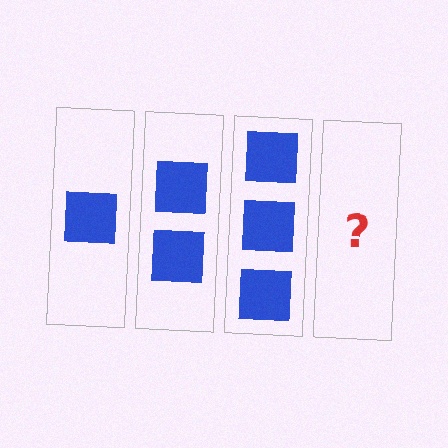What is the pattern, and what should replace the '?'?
The pattern is that each step adds one more square. The '?' should be 4 squares.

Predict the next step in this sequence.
The next step is 4 squares.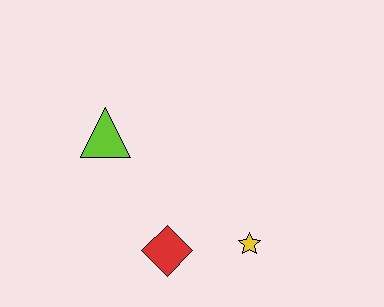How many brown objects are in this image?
There are no brown objects.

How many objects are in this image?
There are 3 objects.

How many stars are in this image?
There is 1 star.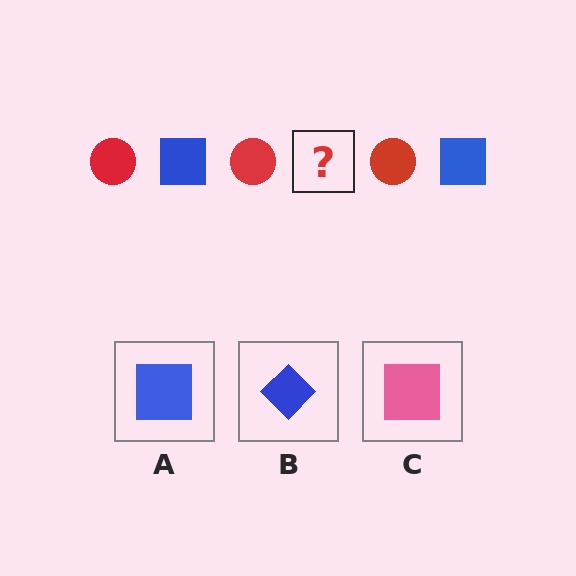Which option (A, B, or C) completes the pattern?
A.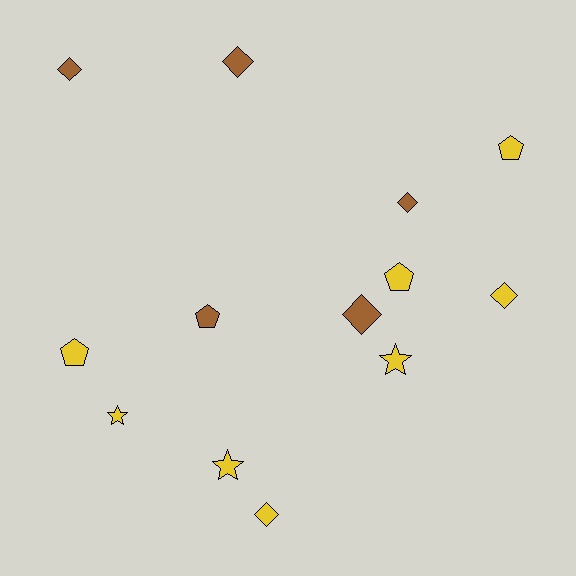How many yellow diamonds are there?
There are 2 yellow diamonds.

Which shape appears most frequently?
Diamond, with 6 objects.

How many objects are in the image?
There are 13 objects.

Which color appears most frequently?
Yellow, with 8 objects.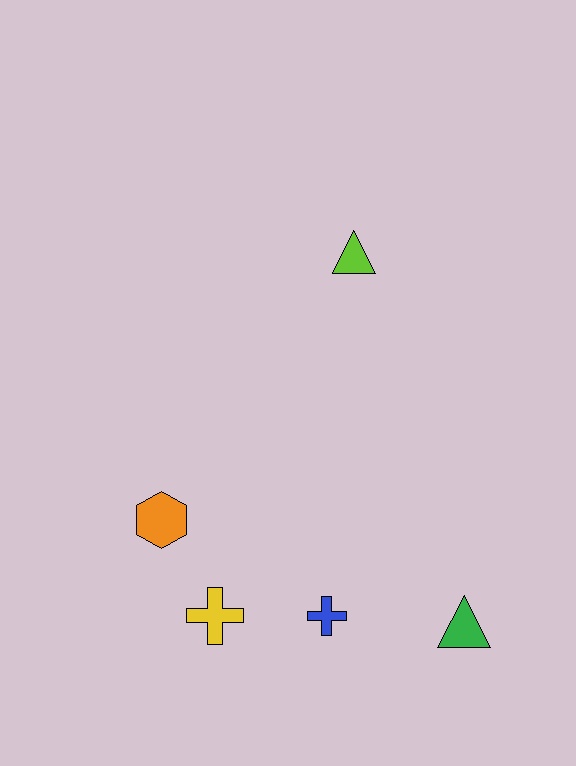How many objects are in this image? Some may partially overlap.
There are 5 objects.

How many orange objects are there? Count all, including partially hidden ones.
There is 1 orange object.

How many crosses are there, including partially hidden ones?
There are 2 crosses.